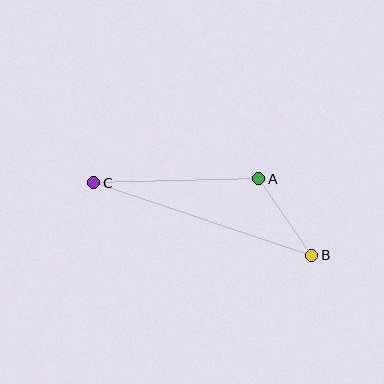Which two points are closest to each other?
Points A and B are closest to each other.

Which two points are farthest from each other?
Points B and C are farthest from each other.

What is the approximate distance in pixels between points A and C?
The distance between A and C is approximately 165 pixels.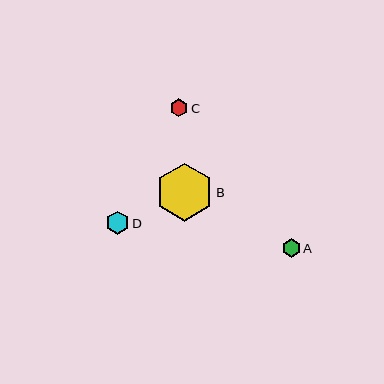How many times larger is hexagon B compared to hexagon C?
Hexagon B is approximately 3.3 times the size of hexagon C.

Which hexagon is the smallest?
Hexagon C is the smallest with a size of approximately 18 pixels.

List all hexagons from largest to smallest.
From largest to smallest: B, D, A, C.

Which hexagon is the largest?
Hexagon B is the largest with a size of approximately 58 pixels.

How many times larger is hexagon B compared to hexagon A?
Hexagon B is approximately 3.2 times the size of hexagon A.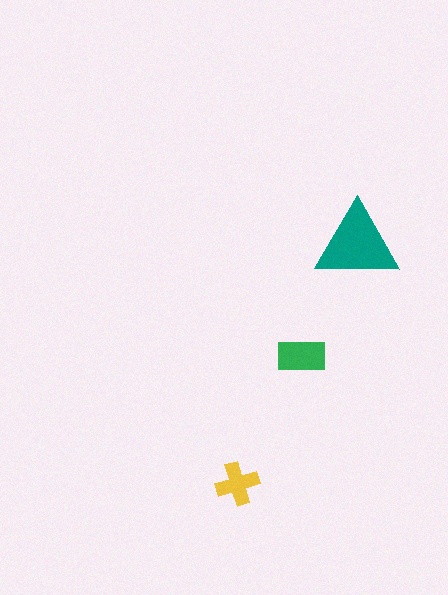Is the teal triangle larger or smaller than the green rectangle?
Larger.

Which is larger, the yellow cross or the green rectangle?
The green rectangle.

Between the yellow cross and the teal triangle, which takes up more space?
The teal triangle.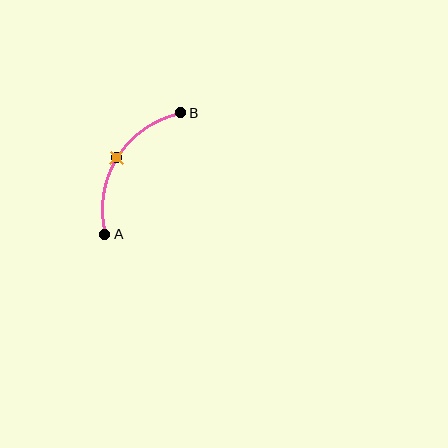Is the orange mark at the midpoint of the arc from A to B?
Yes. The orange mark lies on the arc at equal arc-length from both A and B — it is the arc midpoint.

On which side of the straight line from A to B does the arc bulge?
The arc bulges to the left of the straight line connecting A and B.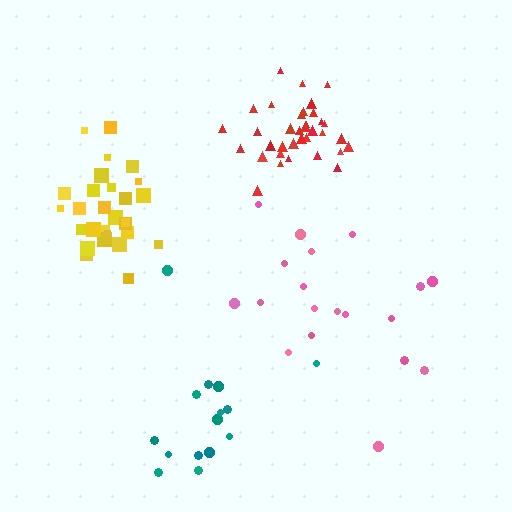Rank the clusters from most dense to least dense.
red, yellow, pink, teal.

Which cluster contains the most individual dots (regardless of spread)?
Red (35).